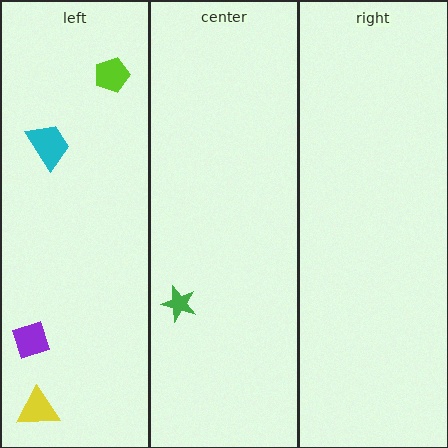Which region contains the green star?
The center region.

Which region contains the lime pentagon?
The left region.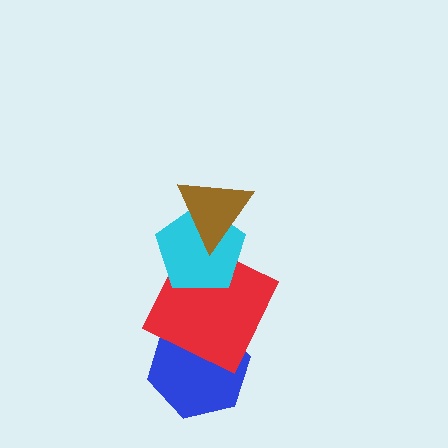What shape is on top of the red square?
The cyan pentagon is on top of the red square.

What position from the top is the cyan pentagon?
The cyan pentagon is 2nd from the top.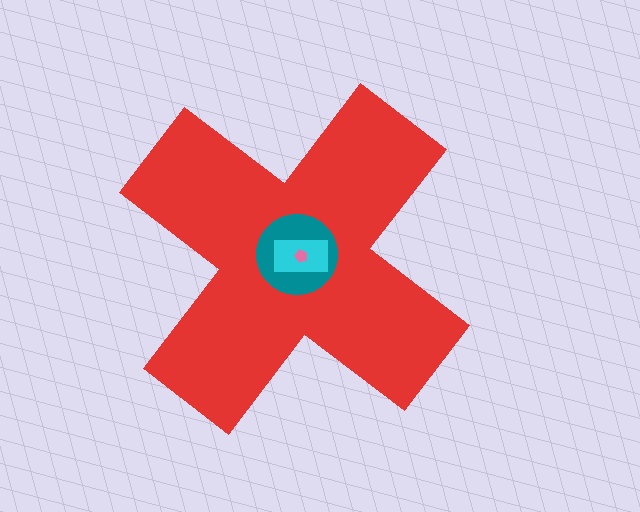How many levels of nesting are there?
4.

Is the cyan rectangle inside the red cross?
Yes.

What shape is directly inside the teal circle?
The cyan rectangle.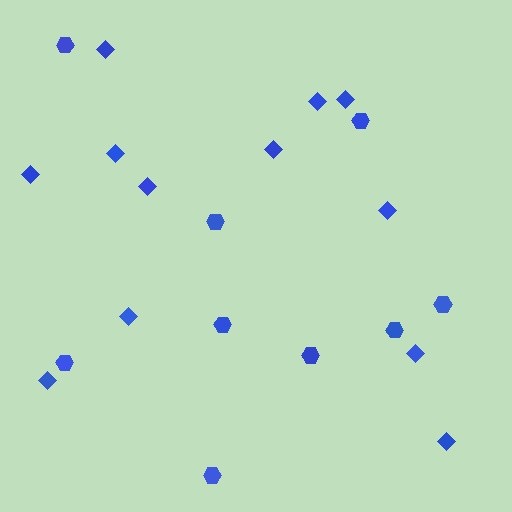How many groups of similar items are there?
There are 2 groups: one group of hexagons (9) and one group of diamonds (12).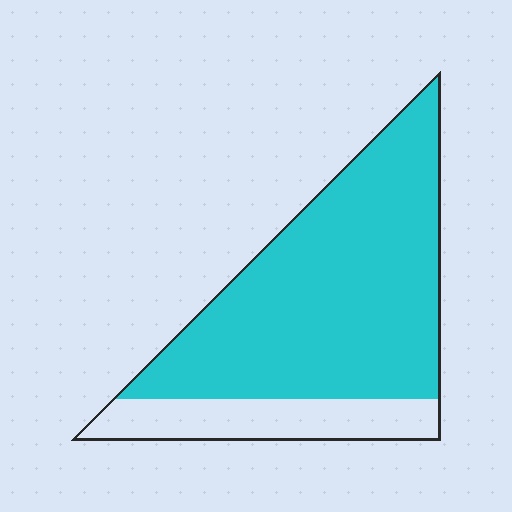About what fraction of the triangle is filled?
About four fifths (4/5).